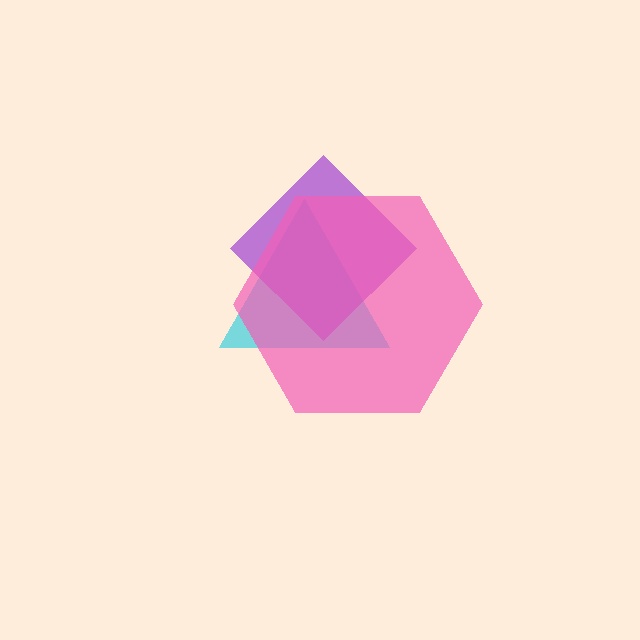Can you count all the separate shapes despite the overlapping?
Yes, there are 3 separate shapes.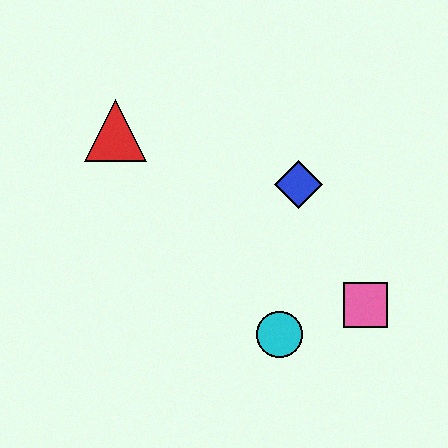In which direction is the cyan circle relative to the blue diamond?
The cyan circle is below the blue diamond.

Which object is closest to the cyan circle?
The pink square is closest to the cyan circle.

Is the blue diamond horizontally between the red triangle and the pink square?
Yes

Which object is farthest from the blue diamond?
The red triangle is farthest from the blue diamond.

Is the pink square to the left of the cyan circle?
No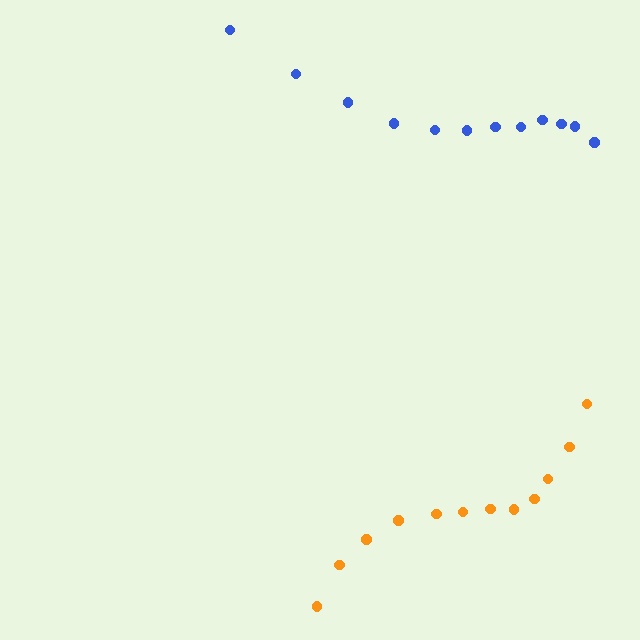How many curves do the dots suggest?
There are 2 distinct paths.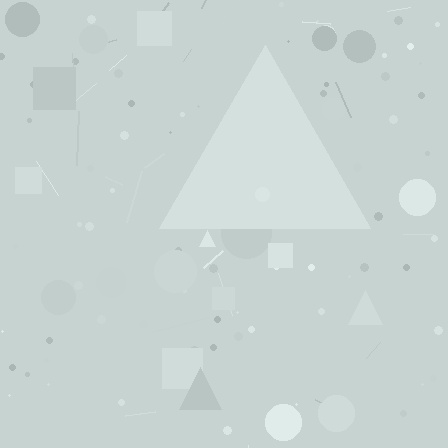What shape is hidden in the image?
A triangle is hidden in the image.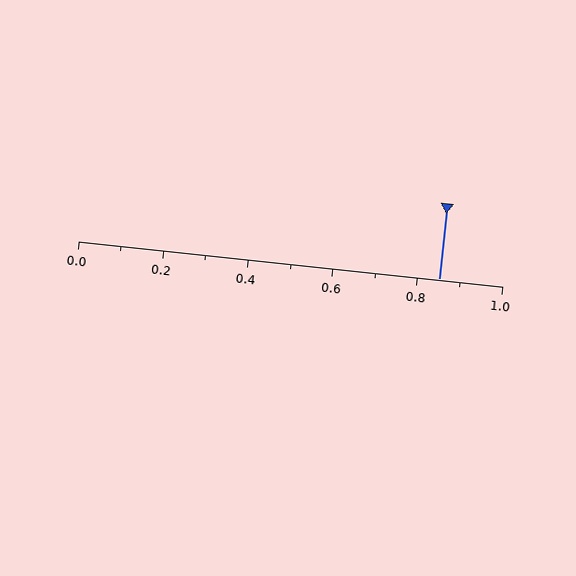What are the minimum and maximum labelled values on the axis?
The axis runs from 0.0 to 1.0.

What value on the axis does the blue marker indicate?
The marker indicates approximately 0.85.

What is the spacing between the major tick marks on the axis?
The major ticks are spaced 0.2 apart.